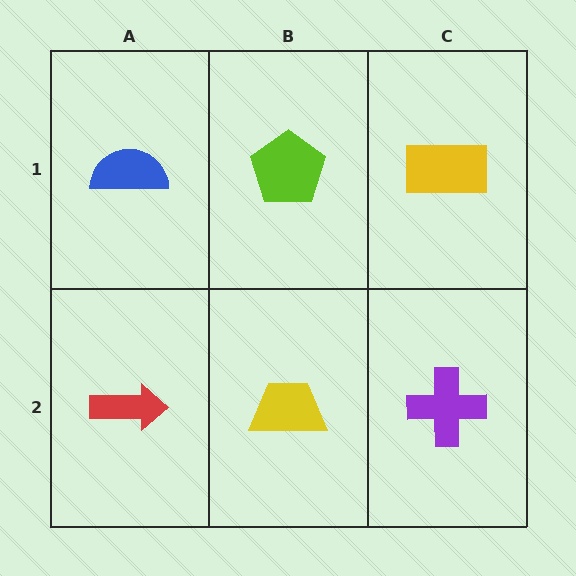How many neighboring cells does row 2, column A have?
2.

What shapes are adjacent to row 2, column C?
A yellow rectangle (row 1, column C), a yellow trapezoid (row 2, column B).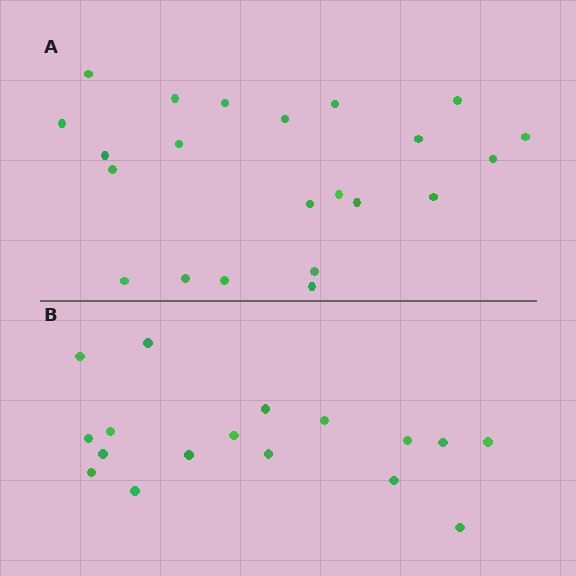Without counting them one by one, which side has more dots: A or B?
Region A (the top region) has more dots.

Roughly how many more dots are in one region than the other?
Region A has about 5 more dots than region B.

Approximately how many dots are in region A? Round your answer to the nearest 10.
About 20 dots. (The exact count is 22, which rounds to 20.)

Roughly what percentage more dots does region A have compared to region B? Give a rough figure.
About 30% more.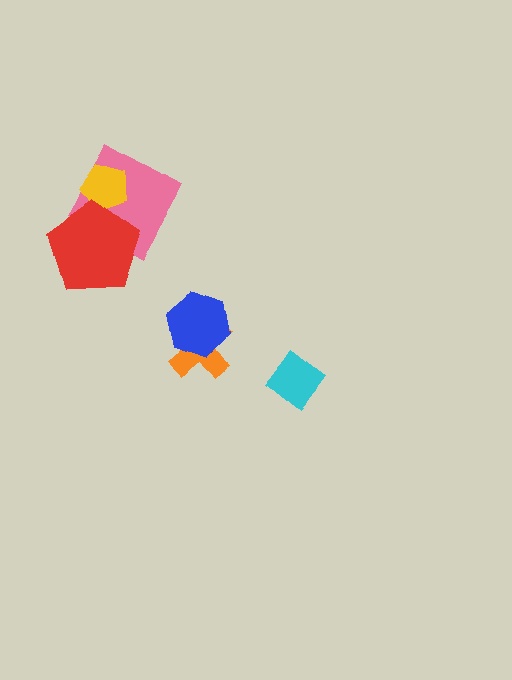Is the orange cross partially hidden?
Yes, it is partially covered by another shape.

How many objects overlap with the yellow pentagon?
2 objects overlap with the yellow pentagon.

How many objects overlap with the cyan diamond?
0 objects overlap with the cyan diamond.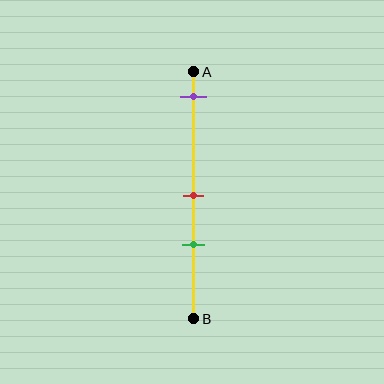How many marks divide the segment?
There are 3 marks dividing the segment.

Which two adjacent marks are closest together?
The red and green marks are the closest adjacent pair.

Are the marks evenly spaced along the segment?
No, the marks are not evenly spaced.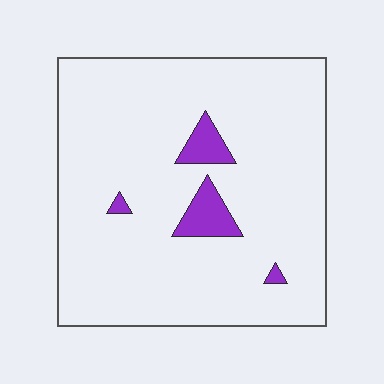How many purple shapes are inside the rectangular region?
4.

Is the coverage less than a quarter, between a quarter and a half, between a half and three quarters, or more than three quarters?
Less than a quarter.